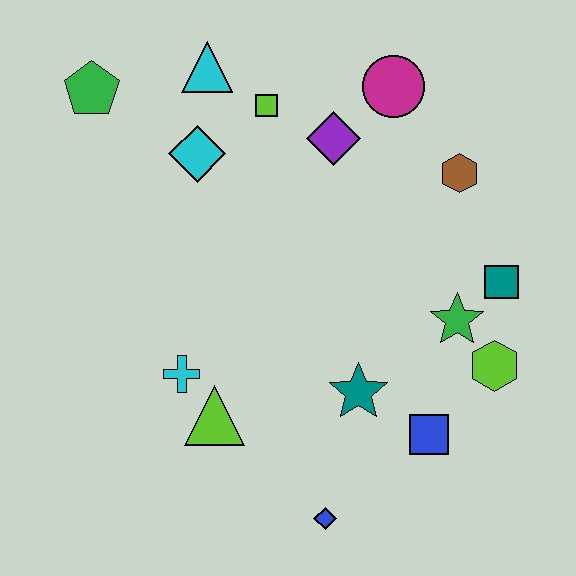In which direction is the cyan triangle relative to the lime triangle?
The cyan triangle is above the lime triangle.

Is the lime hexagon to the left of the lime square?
No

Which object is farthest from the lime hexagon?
The green pentagon is farthest from the lime hexagon.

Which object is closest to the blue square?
The teal star is closest to the blue square.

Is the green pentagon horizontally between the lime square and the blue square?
No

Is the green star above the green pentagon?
No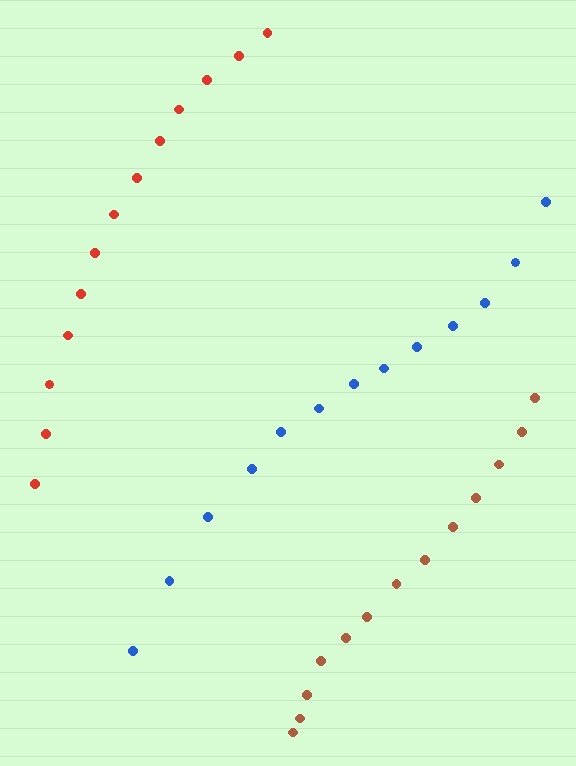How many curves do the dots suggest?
There are 3 distinct paths.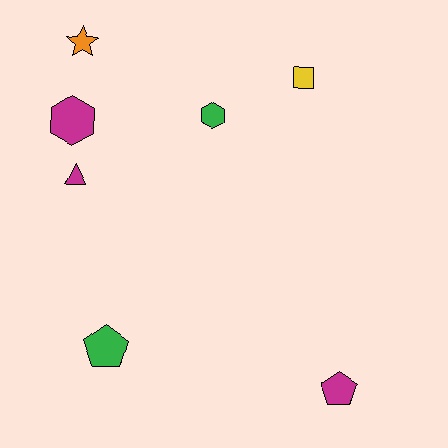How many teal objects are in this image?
There are no teal objects.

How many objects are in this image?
There are 7 objects.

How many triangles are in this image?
There is 1 triangle.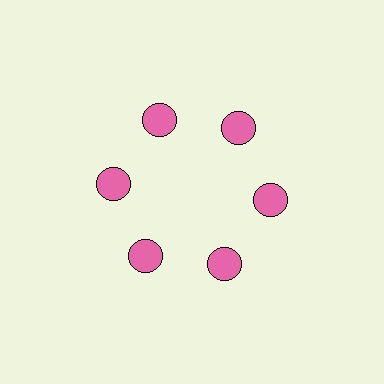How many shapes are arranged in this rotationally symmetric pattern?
There are 6 shapes, arranged in 6 groups of 1.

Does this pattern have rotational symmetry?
Yes, this pattern has 6-fold rotational symmetry. It looks the same after rotating 60 degrees around the center.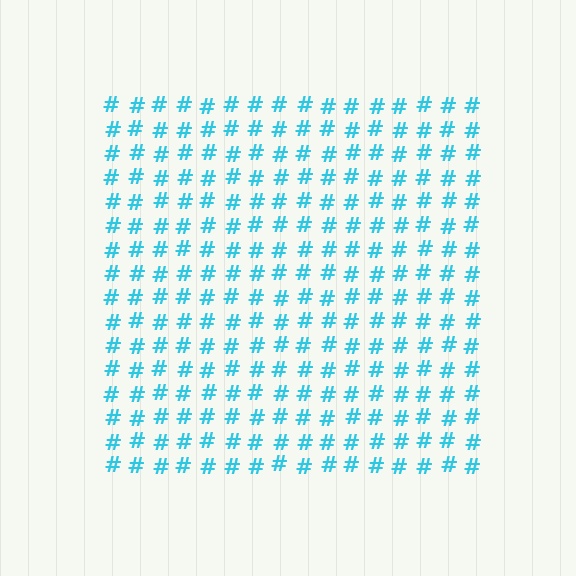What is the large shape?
The large shape is a square.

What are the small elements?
The small elements are hash symbols.